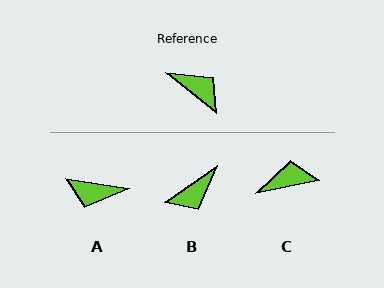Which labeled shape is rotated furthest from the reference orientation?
A, about 151 degrees away.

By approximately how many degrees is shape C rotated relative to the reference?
Approximately 50 degrees counter-clockwise.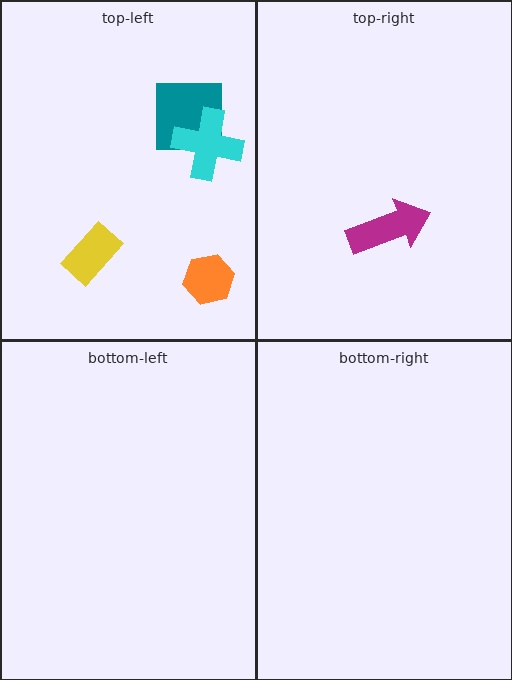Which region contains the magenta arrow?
The top-right region.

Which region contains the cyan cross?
The top-left region.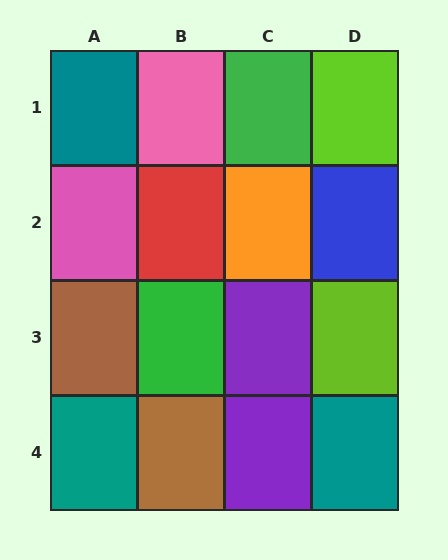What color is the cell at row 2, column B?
Red.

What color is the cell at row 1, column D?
Lime.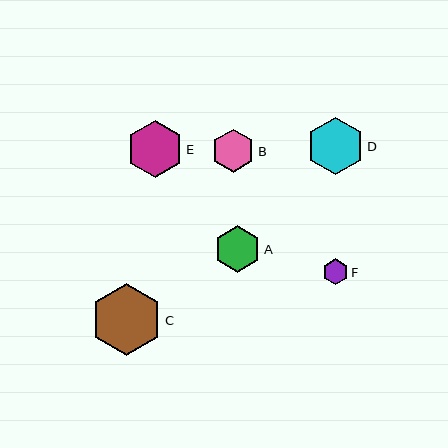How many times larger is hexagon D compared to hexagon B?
Hexagon D is approximately 1.3 times the size of hexagon B.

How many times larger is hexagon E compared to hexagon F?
Hexagon E is approximately 2.2 times the size of hexagon F.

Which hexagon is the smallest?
Hexagon F is the smallest with a size of approximately 26 pixels.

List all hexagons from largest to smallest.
From largest to smallest: C, D, E, A, B, F.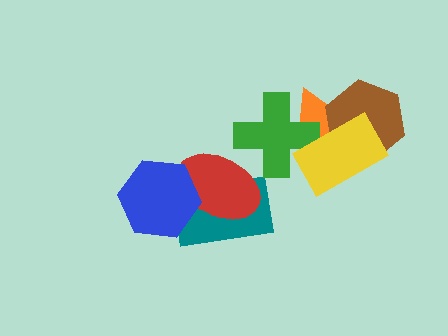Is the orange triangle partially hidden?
Yes, it is partially covered by another shape.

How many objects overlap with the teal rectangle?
2 objects overlap with the teal rectangle.